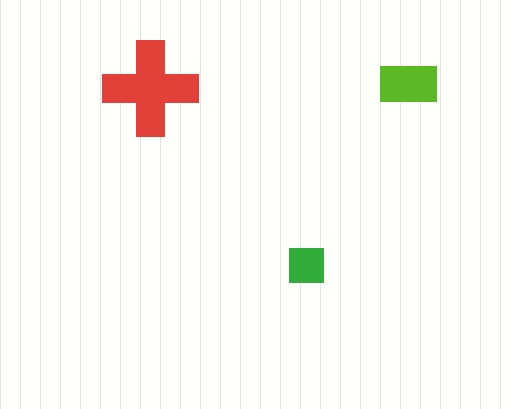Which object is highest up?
The lime rectangle is topmost.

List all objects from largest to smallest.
The red cross, the lime rectangle, the green square.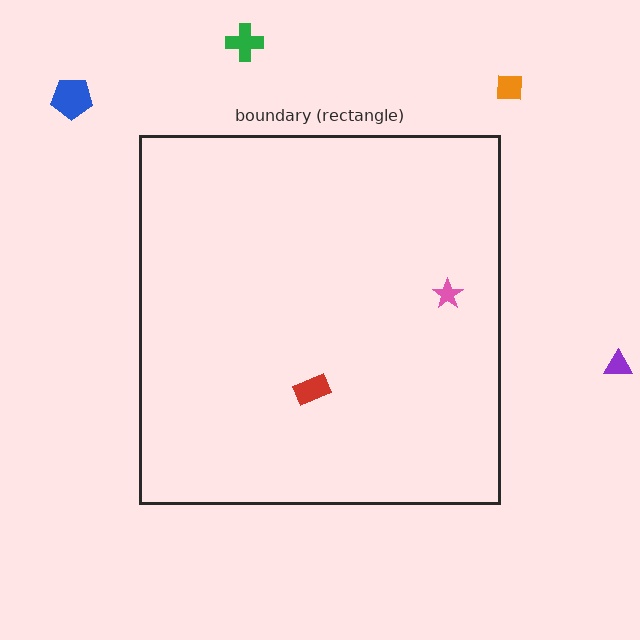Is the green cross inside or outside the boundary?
Outside.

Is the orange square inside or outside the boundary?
Outside.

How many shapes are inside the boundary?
2 inside, 4 outside.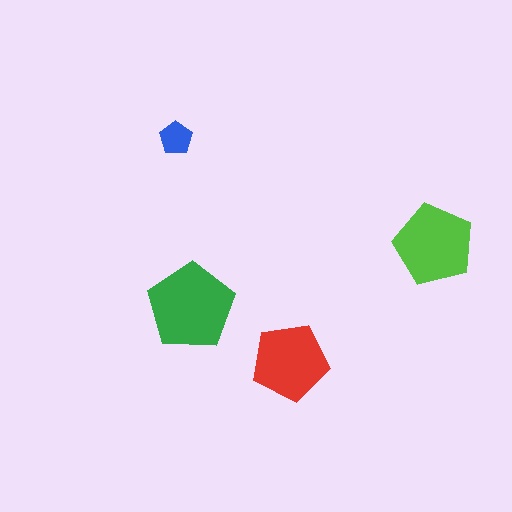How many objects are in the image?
There are 4 objects in the image.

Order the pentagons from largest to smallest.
the green one, the lime one, the red one, the blue one.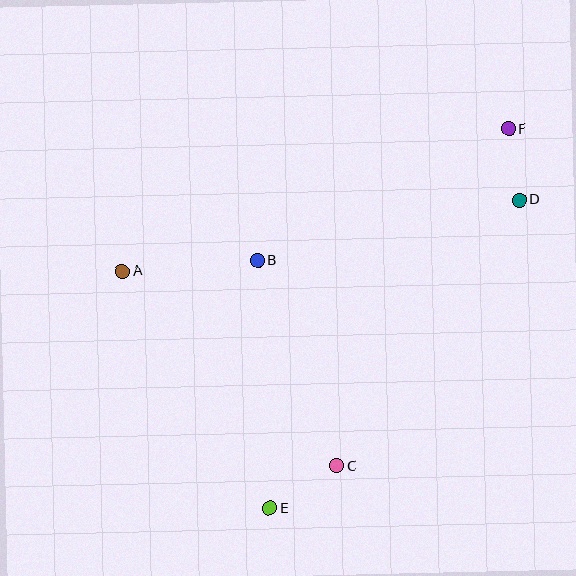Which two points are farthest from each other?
Points E and F are farthest from each other.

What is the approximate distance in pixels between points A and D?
The distance between A and D is approximately 403 pixels.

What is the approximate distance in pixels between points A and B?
The distance between A and B is approximately 136 pixels.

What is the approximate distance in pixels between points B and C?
The distance between B and C is approximately 220 pixels.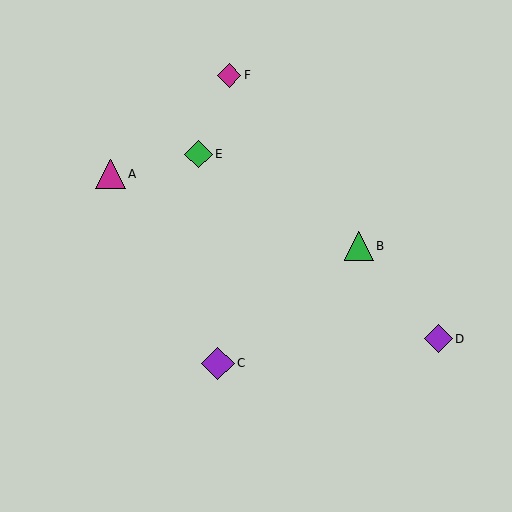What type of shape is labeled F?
Shape F is a magenta diamond.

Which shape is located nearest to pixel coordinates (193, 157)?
The green diamond (labeled E) at (198, 154) is nearest to that location.